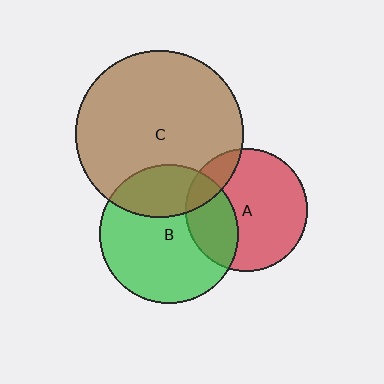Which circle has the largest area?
Circle C (brown).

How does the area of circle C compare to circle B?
Approximately 1.5 times.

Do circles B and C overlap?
Yes.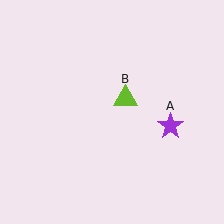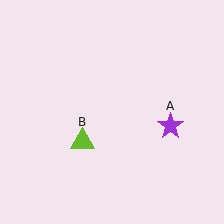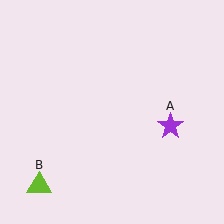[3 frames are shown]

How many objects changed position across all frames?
1 object changed position: lime triangle (object B).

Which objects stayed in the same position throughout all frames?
Purple star (object A) remained stationary.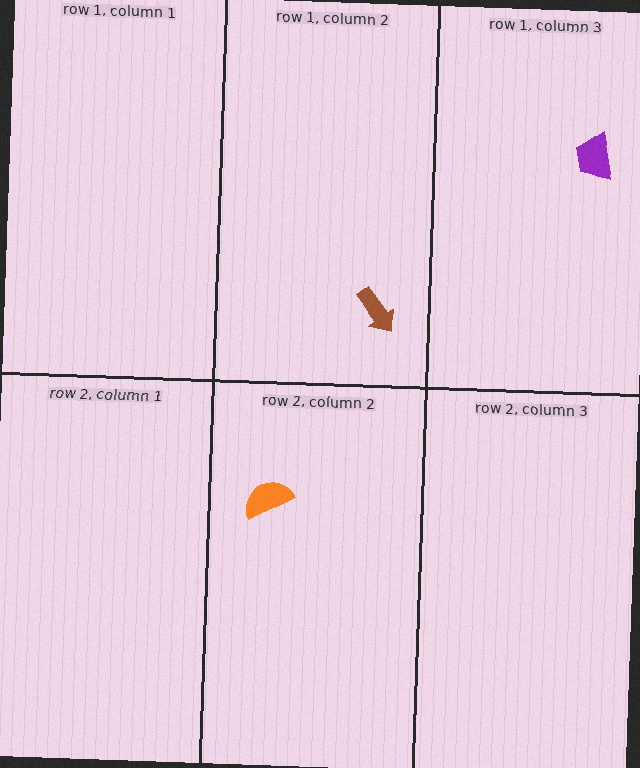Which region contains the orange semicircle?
The row 2, column 2 region.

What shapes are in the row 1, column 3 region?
The purple trapezoid.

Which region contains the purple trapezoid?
The row 1, column 3 region.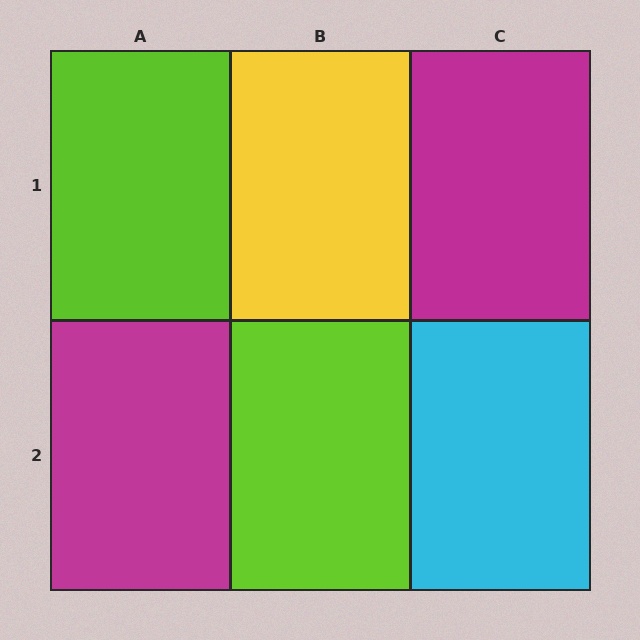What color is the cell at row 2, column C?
Cyan.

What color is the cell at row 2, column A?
Magenta.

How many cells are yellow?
1 cell is yellow.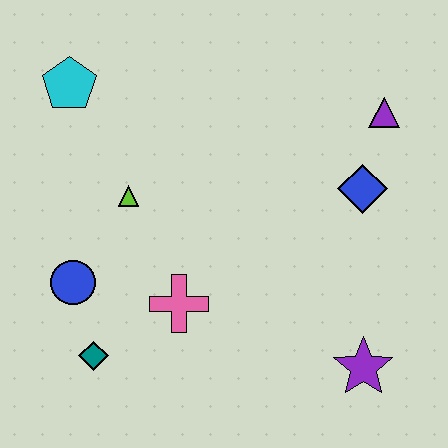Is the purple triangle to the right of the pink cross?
Yes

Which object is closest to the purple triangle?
The blue diamond is closest to the purple triangle.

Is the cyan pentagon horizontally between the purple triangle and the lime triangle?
No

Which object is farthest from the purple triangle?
The teal diamond is farthest from the purple triangle.